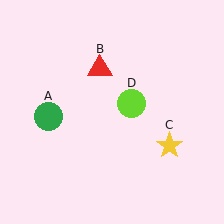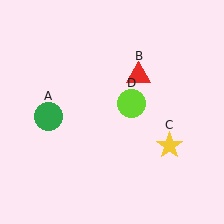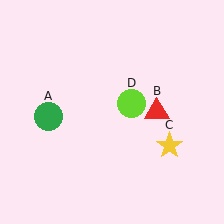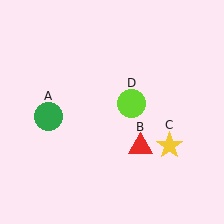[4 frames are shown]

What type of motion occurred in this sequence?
The red triangle (object B) rotated clockwise around the center of the scene.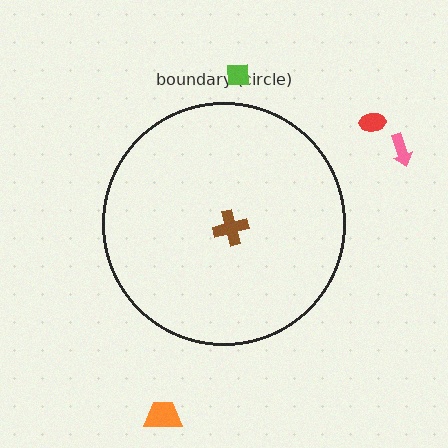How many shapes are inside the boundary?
1 inside, 4 outside.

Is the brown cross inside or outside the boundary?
Inside.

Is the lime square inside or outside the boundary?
Outside.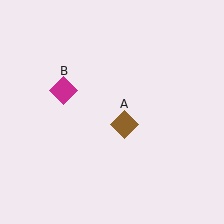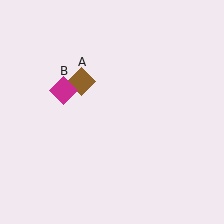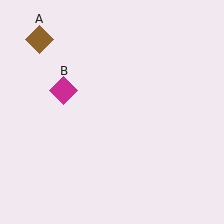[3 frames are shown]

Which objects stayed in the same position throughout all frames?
Magenta diamond (object B) remained stationary.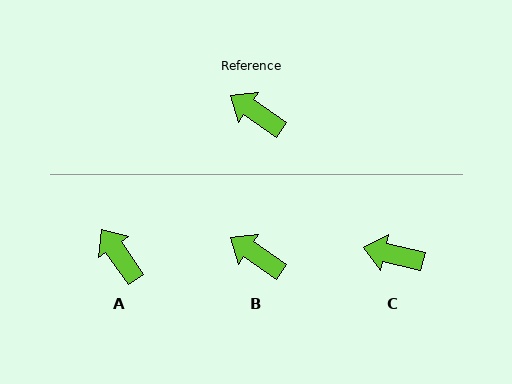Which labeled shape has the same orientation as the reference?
B.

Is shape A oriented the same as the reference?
No, it is off by about 21 degrees.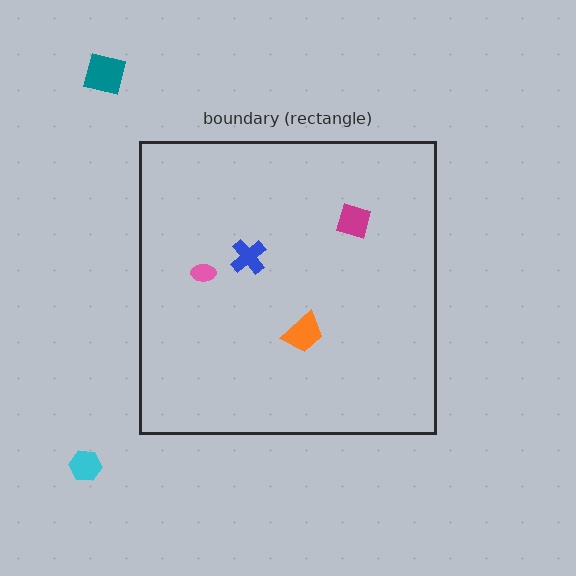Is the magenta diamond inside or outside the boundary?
Inside.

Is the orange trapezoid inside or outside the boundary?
Inside.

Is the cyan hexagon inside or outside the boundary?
Outside.